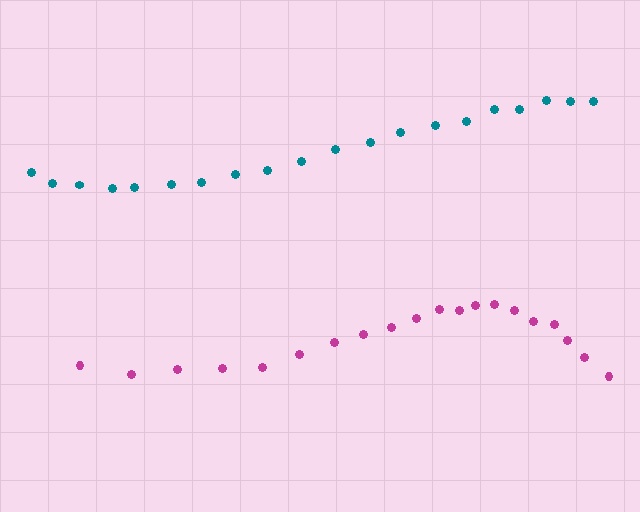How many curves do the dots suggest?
There are 2 distinct paths.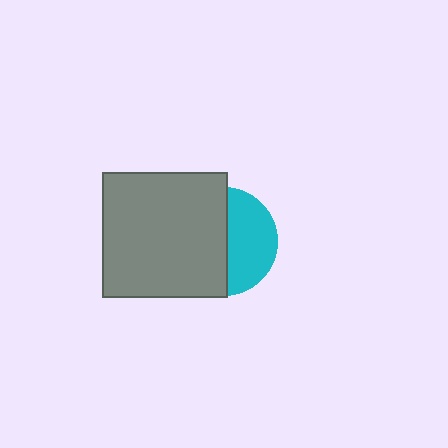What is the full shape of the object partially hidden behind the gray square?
The partially hidden object is a cyan circle.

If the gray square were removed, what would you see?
You would see the complete cyan circle.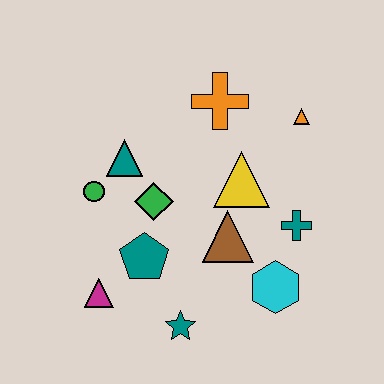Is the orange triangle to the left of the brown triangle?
No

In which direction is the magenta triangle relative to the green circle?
The magenta triangle is below the green circle.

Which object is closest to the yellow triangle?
The brown triangle is closest to the yellow triangle.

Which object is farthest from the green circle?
The orange triangle is farthest from the green circle.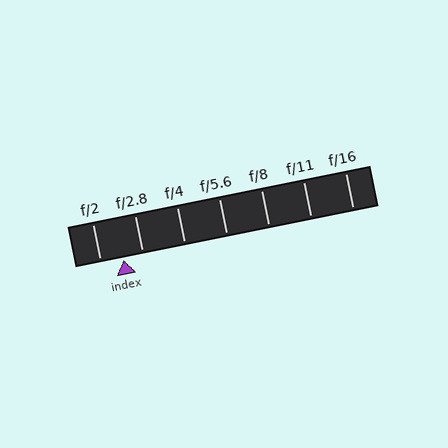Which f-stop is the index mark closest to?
The index mark is closest to f/2.8.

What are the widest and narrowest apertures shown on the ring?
The widest aperture shown is f/2 and the narrowest is f/16.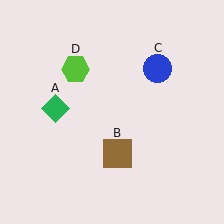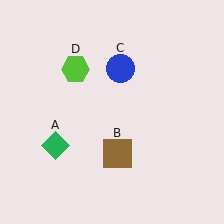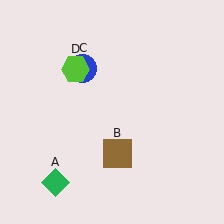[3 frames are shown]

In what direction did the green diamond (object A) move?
The green diamond (object A) moved down.